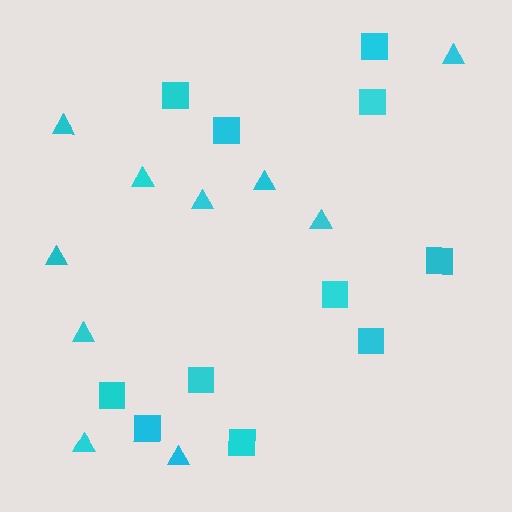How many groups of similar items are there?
There are 2 groups: one group of triangles (10) and one group of squares (11).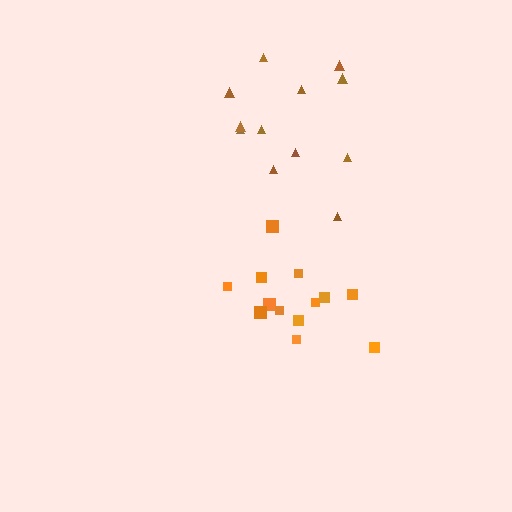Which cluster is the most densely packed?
Orange.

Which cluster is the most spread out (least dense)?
Brown.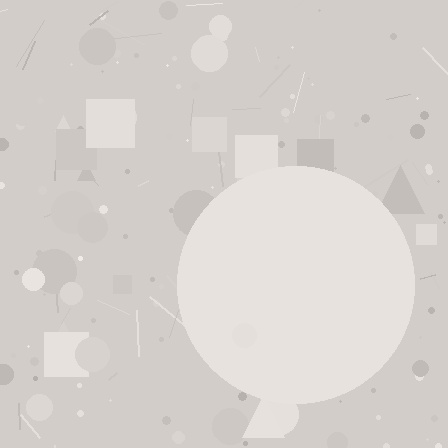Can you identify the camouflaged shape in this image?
The camouflaged shape is a circle.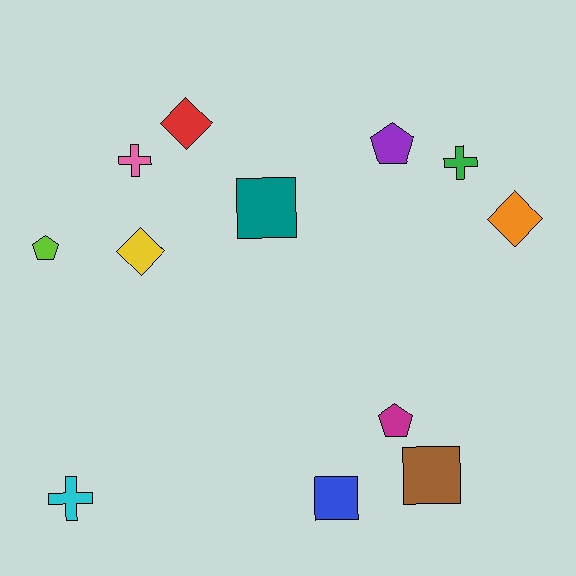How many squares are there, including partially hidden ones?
There are 3 squares.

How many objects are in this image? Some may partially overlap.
There are 12 objects.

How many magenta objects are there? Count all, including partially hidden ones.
There is 1 magenta object.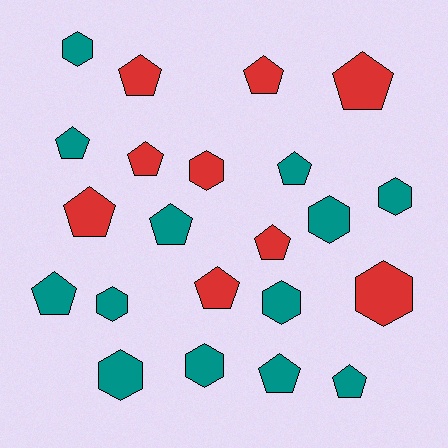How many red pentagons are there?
There are 7 red pentagons.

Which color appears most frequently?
Teal, with 13 objects.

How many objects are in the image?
There are 22 objects.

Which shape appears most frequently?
Pentagon, with 13 objects.